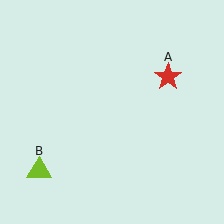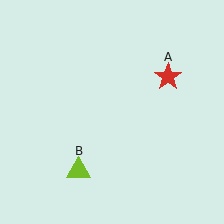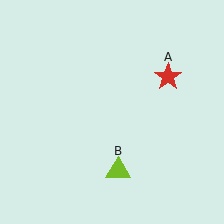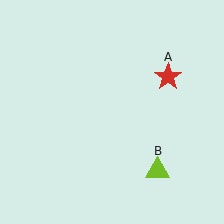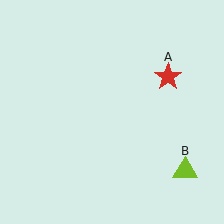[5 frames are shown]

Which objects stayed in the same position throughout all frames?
Red star (object A) remained stationary.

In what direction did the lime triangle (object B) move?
The lime triangle (object B) moved right.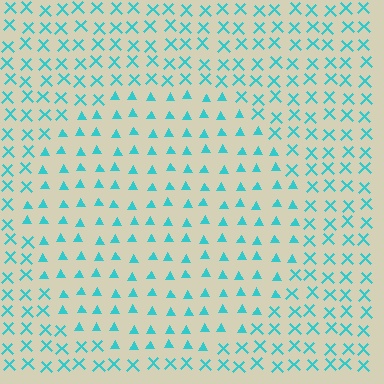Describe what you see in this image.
The image is filled with small cyan elements arranged in a uniform grid. A circle-shaped region contains triangles, while the surrounding area contains X marks. The boundary is defined purely by the change in element shape.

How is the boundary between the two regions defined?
The boundary is defined by a change in element shape: triangles inside vs. X marks outside. All elements share the same color and spacing.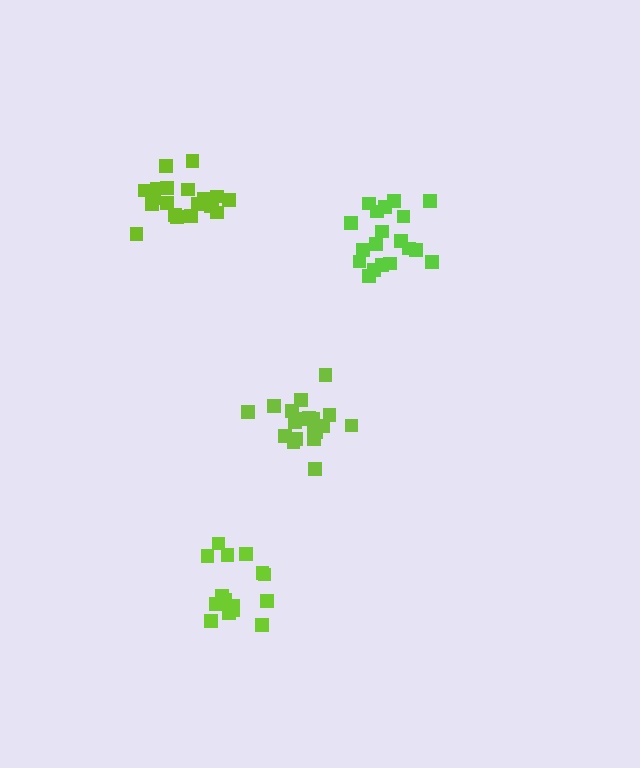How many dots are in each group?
Group 1: 15 dots, Group 2: 20 dots, Group 3: 19 dots, Group 4: 19 dots (73 total).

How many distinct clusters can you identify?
There are 4 distinct clusters.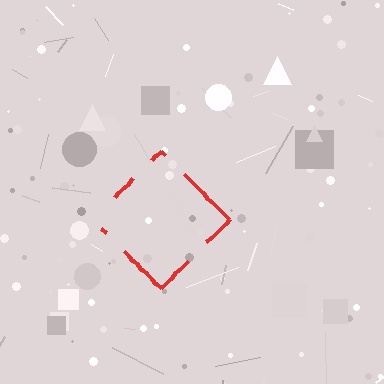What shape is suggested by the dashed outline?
The dashed outline suggests a diamond.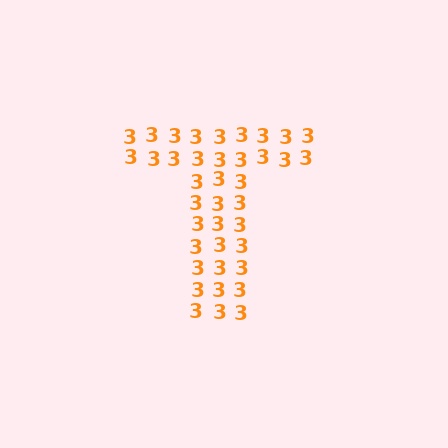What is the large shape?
The large shape is the letter T.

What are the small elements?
The small elements are digit 3's.